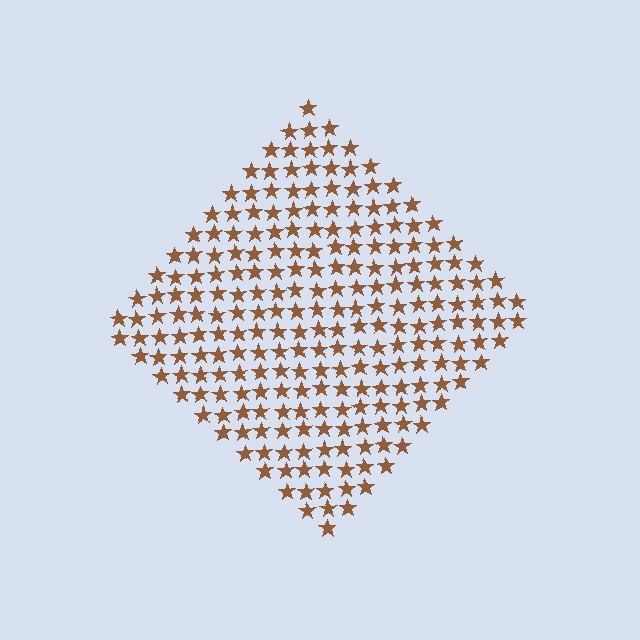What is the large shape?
The large shape is a diamond.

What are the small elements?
The small elements are stars.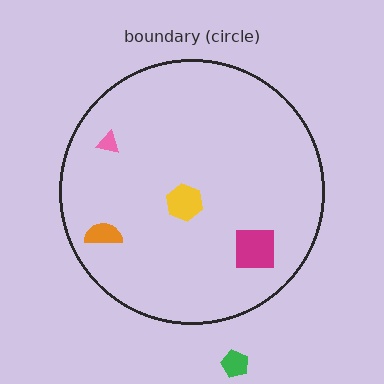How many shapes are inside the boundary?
4 inside, 1 outside.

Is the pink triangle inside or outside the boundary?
Inside.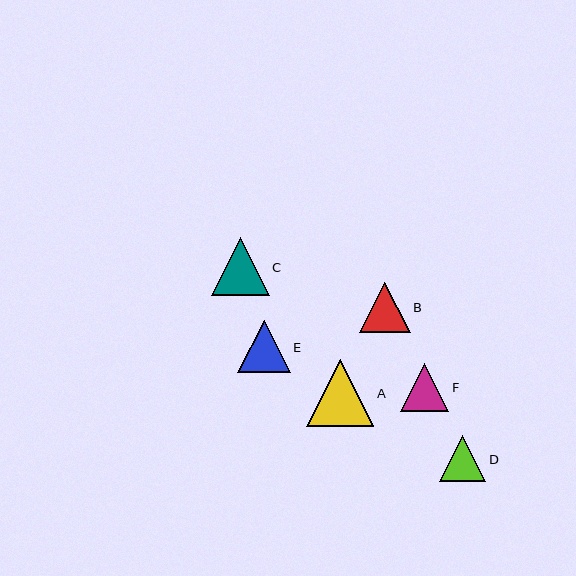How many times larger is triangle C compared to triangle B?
Triangle C is approximately 1.1 times the size of triangle B.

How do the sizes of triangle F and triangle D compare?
Triangle F and triangle D are approximately the same size.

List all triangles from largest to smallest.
From largest to smallest: A, C, E, B, F, D.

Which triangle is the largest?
Triangle A is the largest with a size of approximately 67 pixels.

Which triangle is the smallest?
Triangle D is the smallest with a size of approximately 46 pixels.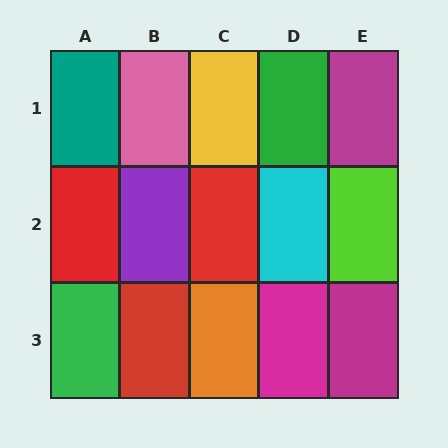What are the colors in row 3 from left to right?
Green, red, orange, magenta, magenta.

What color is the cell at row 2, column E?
Lime.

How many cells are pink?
1 cell is pink.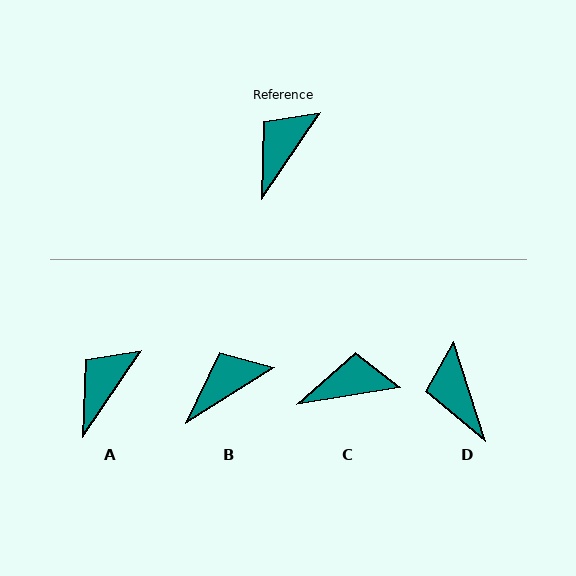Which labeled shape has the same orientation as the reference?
A.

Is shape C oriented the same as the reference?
No, it is off by about 47 degrees.